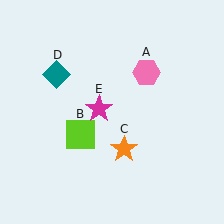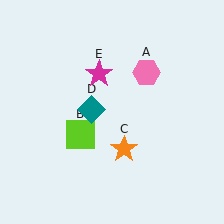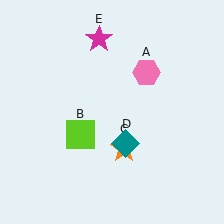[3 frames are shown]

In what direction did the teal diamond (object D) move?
The teal diamond (object D) moved down and to the right.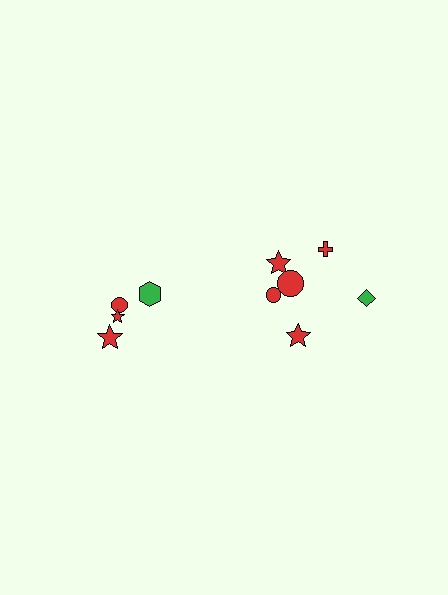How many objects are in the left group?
There are 4 objects.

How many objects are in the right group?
There are 6 objects.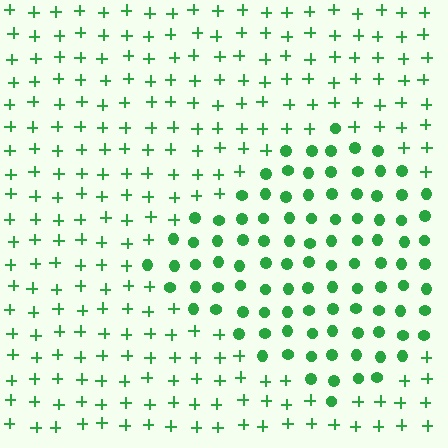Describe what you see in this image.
The image is filled with small green elements arranged in a uniform grid. A diamond-shaped region contains circles, while the surrounding area contains plus signs. The boundary is defined purely by the change in element shape.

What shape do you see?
I see a diamond.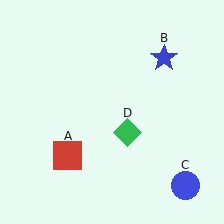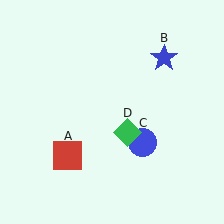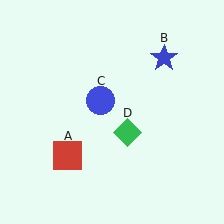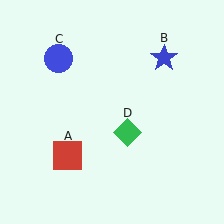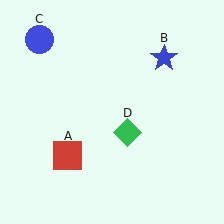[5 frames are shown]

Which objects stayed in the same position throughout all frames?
Red square (object A) and blue star (object B) and green diamond (object D) remained stationary.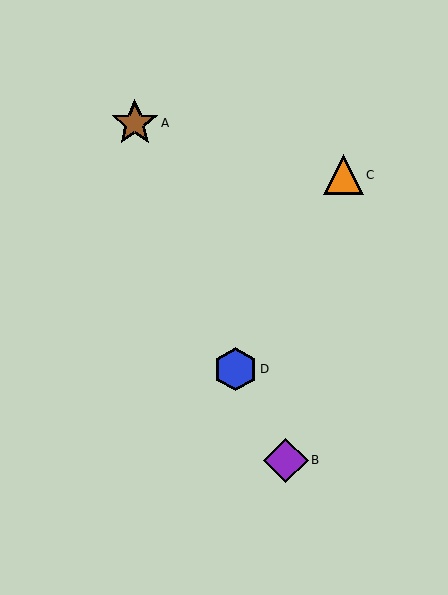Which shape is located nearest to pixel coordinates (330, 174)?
The orange triangle (labeled C) at (343, 175) is nearest to that location.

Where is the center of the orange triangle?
The center of the orange triangle is at (343, 175).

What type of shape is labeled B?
Shape B is a purple diamond.